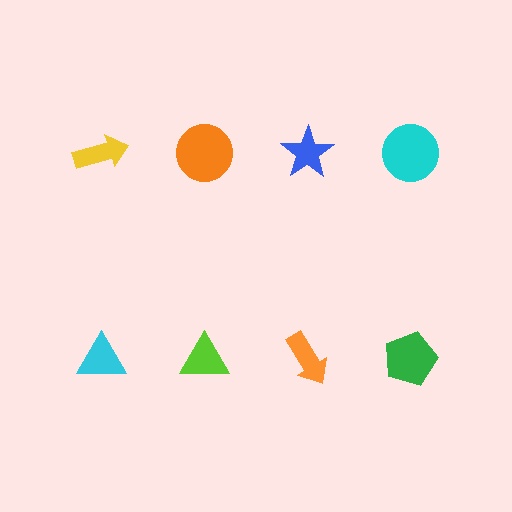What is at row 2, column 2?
A lime triangle.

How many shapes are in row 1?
4 shapes.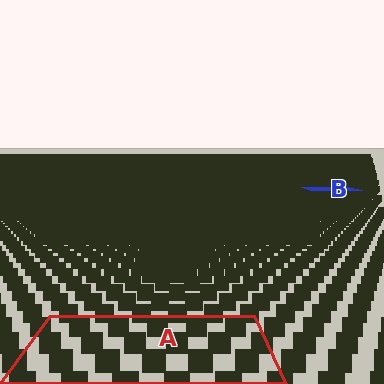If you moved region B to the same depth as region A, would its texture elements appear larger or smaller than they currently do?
They would appear larger. At a closer depth, the same texture elements are projected at a bigger on-screen size.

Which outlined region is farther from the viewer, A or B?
Region B is farther from the viewer — the texture elements inside it appear smaller and more densely packed.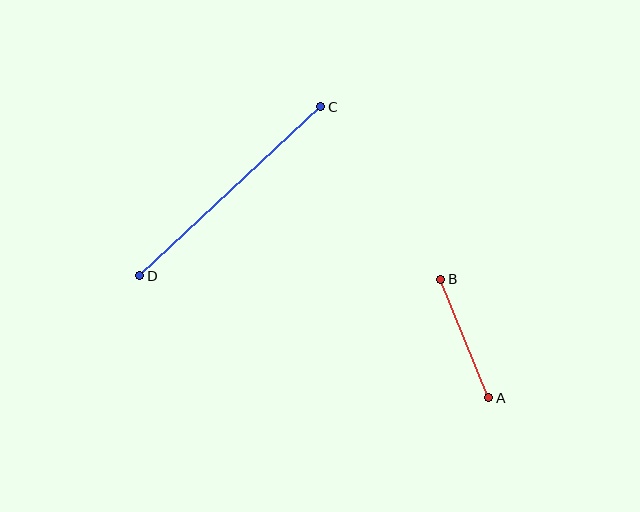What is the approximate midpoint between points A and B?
The midpoint is at approximately (465, 338) pixels.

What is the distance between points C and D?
The distance is approximately 248 pixels.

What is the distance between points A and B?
The distance is approximately 128 pixels.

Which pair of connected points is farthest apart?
Points C and D are farthest apart.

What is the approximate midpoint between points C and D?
The midpoint is at approximately (230, 191) pixels.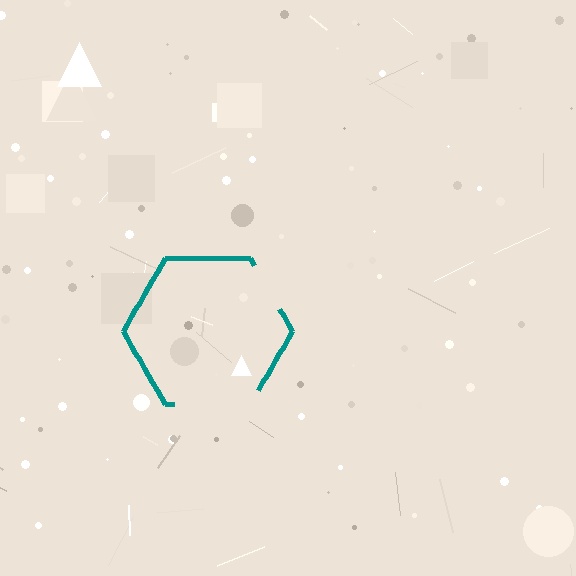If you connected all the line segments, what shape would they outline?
They would outline a hexagon.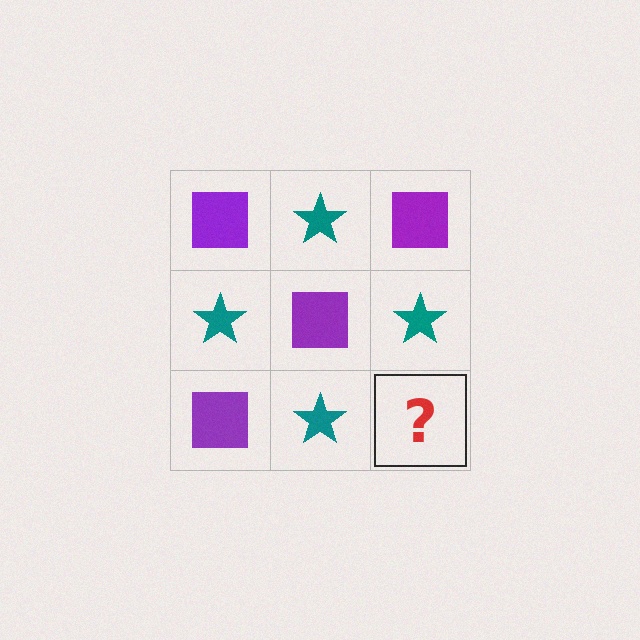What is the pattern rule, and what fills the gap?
The rule is that it alternates purple square and teal star in a checkerboard pattern. The gap should be filled with a purple square.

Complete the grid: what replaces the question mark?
The question mark should be replaced with a purple square.